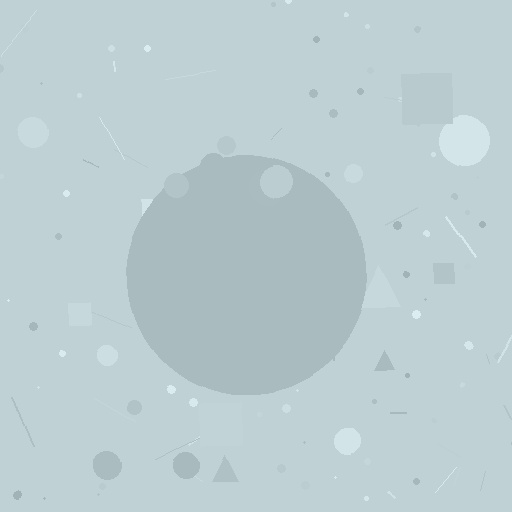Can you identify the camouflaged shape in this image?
The camouflaged shape is a circle.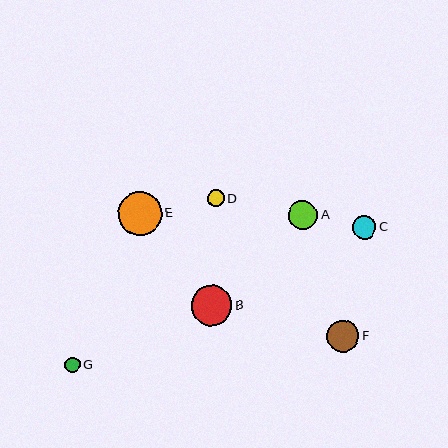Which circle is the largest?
Circle E is the largest with a size of approximately 44 pixels.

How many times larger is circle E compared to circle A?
Circle E is approximately 1.5 times the size of circle A.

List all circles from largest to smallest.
From largest to smallest: E, B, F, A, C, D, G.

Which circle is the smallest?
Circle G is the smallest with a size of approximately 15 pixels.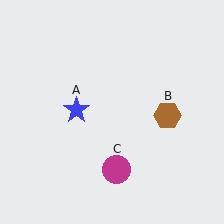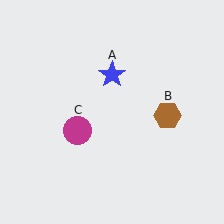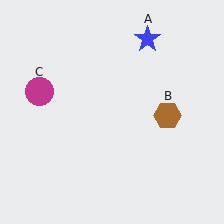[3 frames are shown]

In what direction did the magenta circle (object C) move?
The magenta circle (object C) moved up and to the left.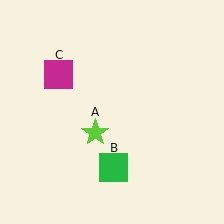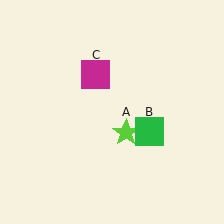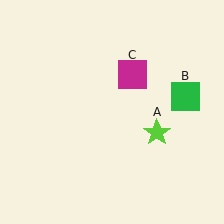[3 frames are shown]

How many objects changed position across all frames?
3 objects changed position: lime star (object A), green square (object B), magenta square (object C).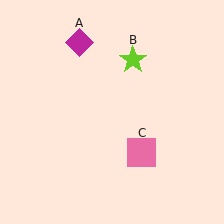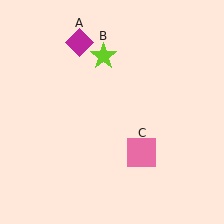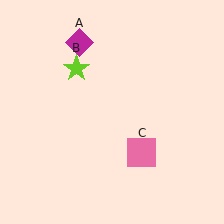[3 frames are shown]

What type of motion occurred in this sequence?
The lime star (object B) rotated counterclockwise around the center of the scene.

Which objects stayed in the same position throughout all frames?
Magenta diamond (object A) and pink square (object C) remained stationary.